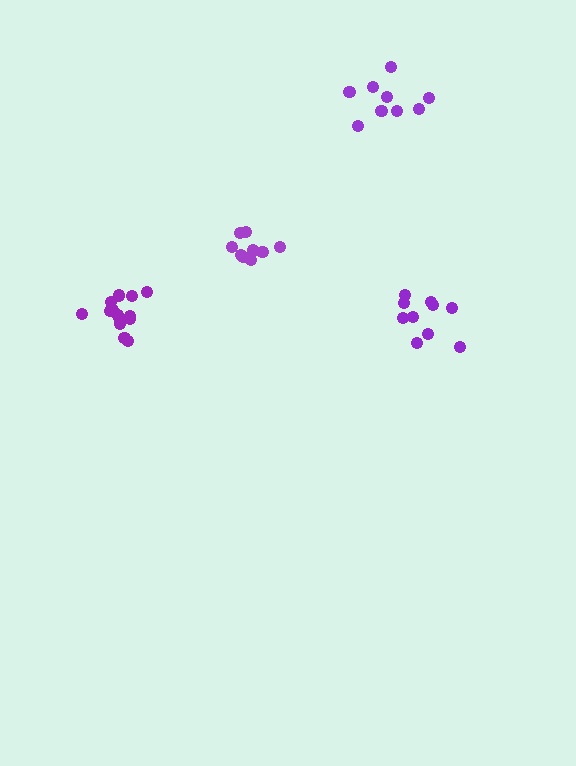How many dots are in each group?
Group 1: 13 dots, Group 2: 10 dots, Group 3: 9 dots, Group 4: 10 dots (42 total).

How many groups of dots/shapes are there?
There are 4 groups.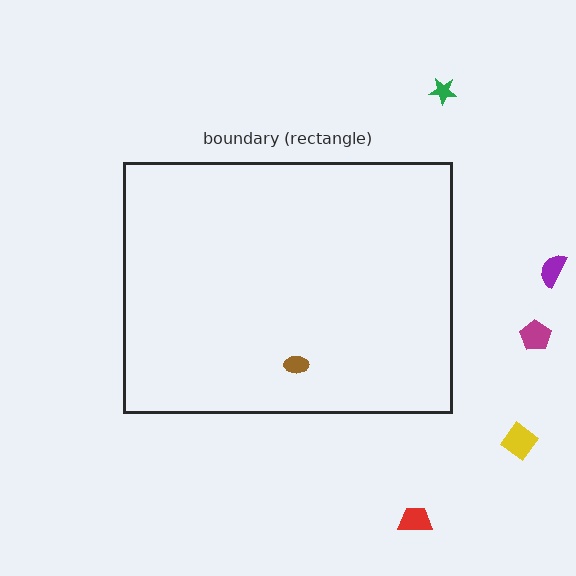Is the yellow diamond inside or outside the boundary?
Outside.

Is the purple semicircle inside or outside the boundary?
Outside.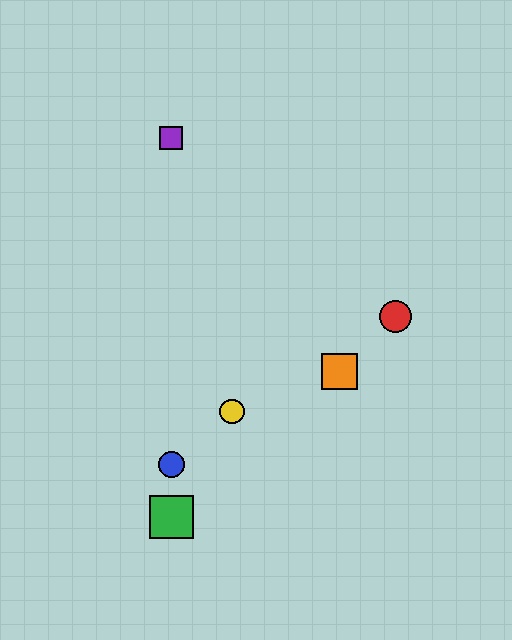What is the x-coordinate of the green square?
The green square is at x≈171.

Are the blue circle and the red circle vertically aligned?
No, the blue circle is at x≈171 and the red circle is at x≈396.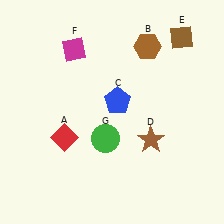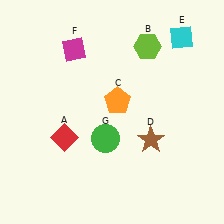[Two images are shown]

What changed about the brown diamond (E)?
In Image 1, E is brown. In Image 2, it changed to cyan.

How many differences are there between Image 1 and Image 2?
There are 3 differences between the two images.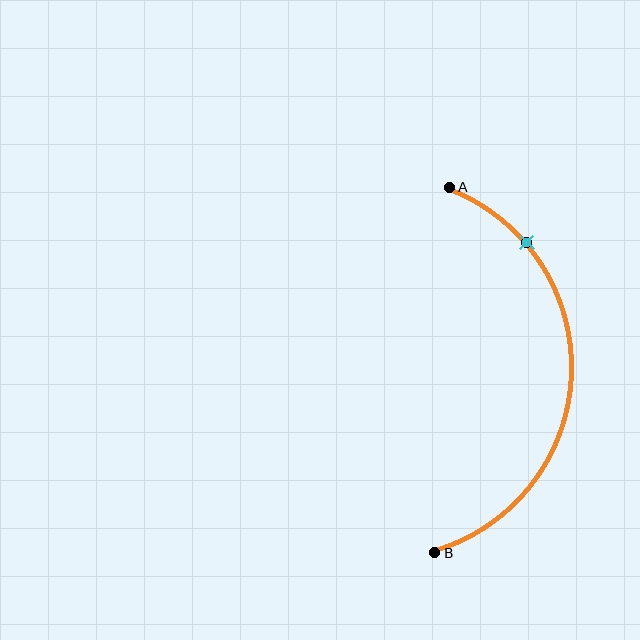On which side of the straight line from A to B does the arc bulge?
The arc bulges to the right of the straight line connecting A and B.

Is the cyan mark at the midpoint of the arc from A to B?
No. The cyan mark lies on the arc but is closer to endpoint A. The arc midpoint would be at the point on the curve equidistant along the arc from both A and B.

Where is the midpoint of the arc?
The arc midpoint is the point on the curve farthest from the straight line joining A and B. It sits to the right of that line.